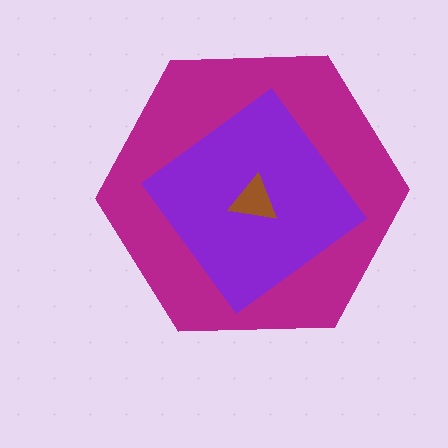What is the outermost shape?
The magenta hexagon.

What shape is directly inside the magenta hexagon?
The purple diamond.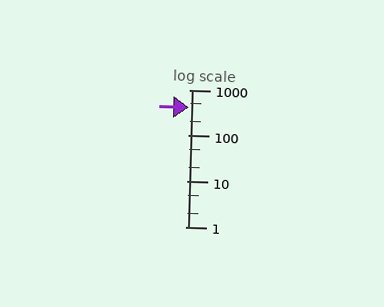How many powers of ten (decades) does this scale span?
The scale spans 3 decades, from 1 to 1000.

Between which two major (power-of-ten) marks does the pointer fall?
The pointer is between 100 and 1000.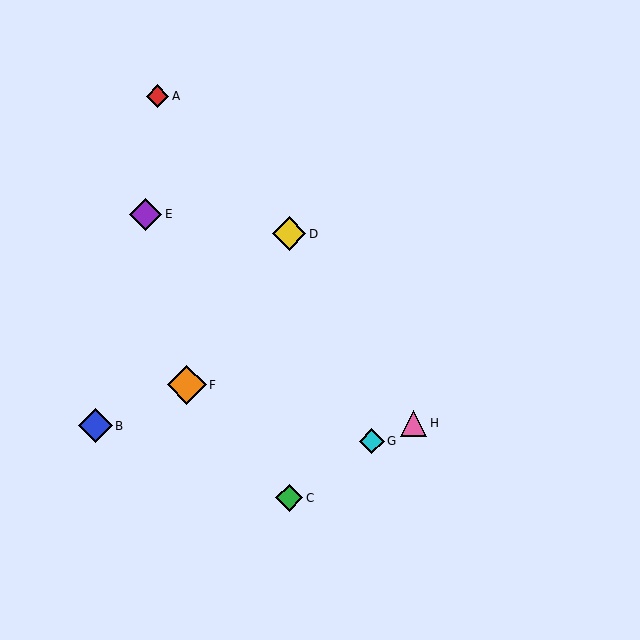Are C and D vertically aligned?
Yes, both are at x≈289.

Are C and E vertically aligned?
No, C is at x≈289 and E is at x≈145.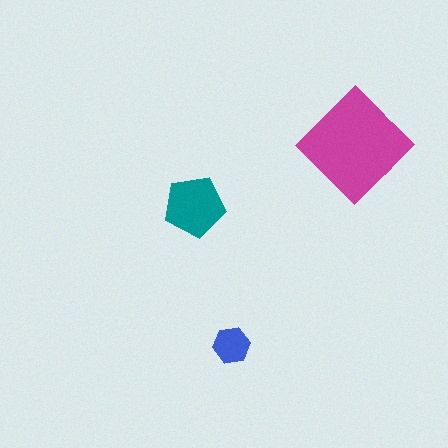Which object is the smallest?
The blue hexagon.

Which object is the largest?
The magenta diamond.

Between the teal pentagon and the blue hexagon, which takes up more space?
The teal pentagon.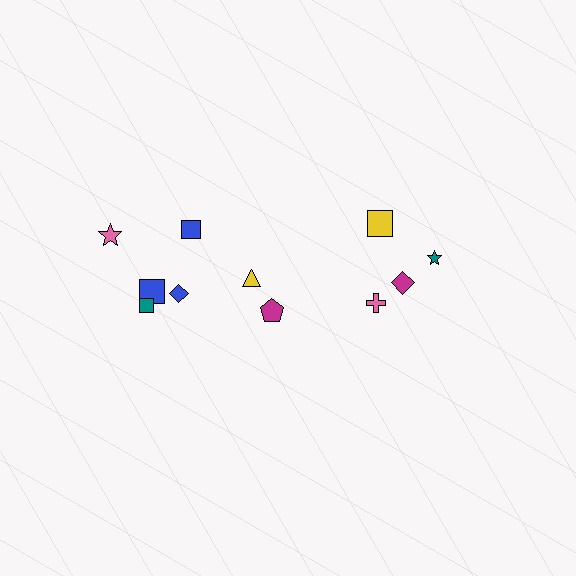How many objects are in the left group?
There are 7 objects.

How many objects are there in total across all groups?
There are 11 objects.